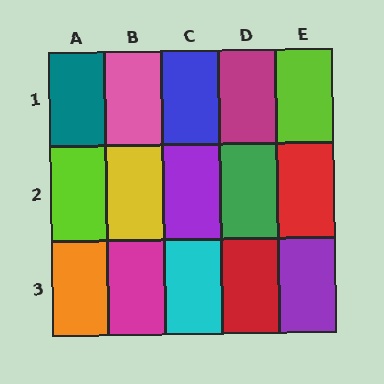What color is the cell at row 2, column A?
Lime.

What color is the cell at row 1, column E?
Lime.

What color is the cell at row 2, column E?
Red.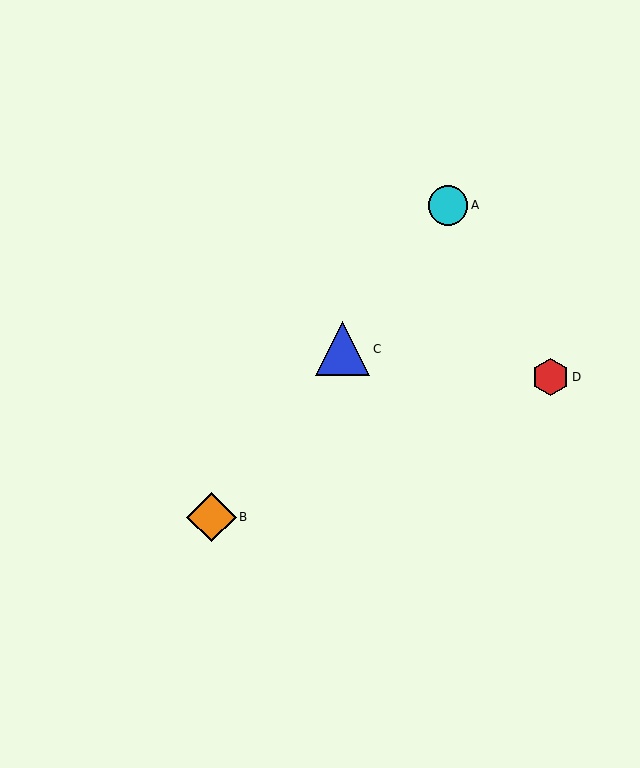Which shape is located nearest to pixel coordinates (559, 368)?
The red hexagon (labeled D) at (551, 377) is nearest to that location.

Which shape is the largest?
The blue triangle (labeled C) is the largest.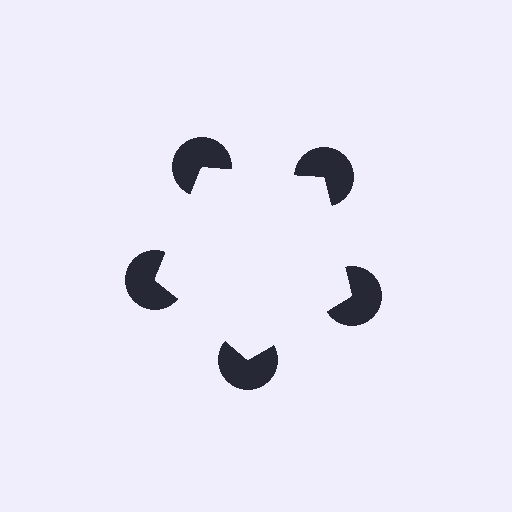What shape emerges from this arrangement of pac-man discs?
An illusory pentagon — its edges are inferred from the aligned wedge cuts in the pac-man discs, not physically drawn.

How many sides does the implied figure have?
5 sides.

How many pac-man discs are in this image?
There are 5 — one at each vertex of the illusory pentagon.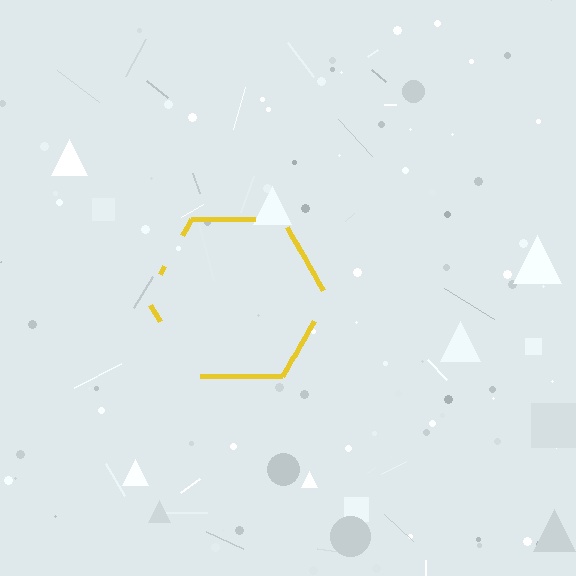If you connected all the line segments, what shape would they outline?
They would outline a hexagon.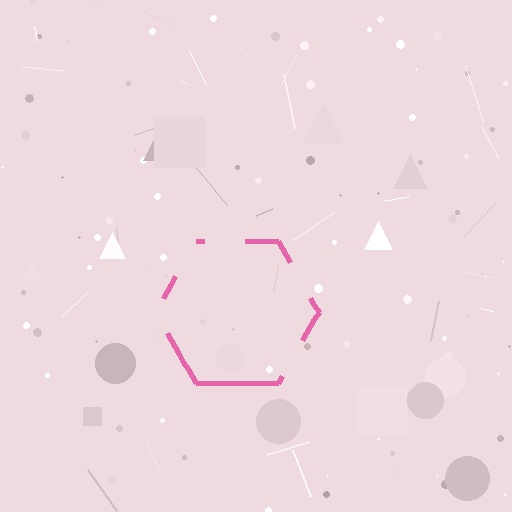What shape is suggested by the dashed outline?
The dashed outline suggests a hexagon.